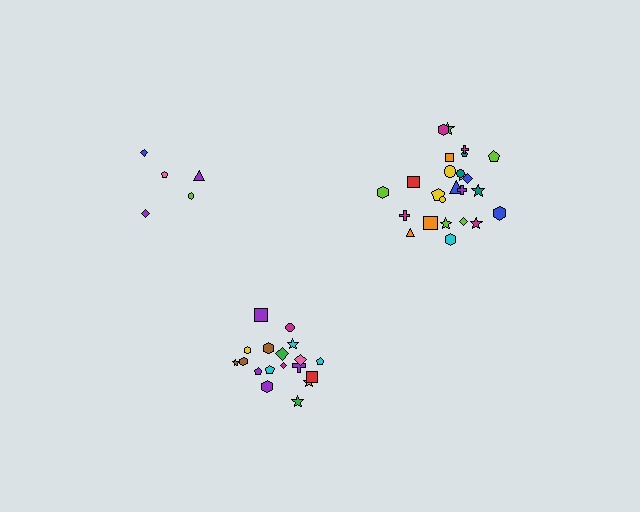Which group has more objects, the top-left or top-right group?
The top-right group.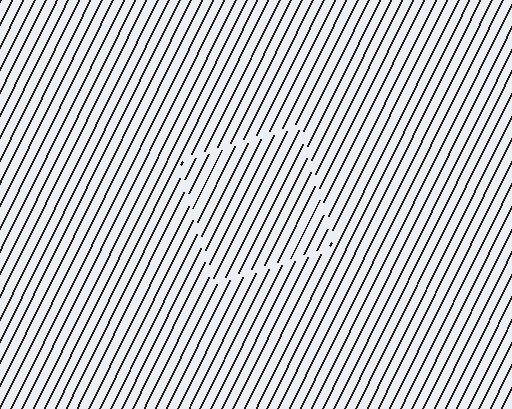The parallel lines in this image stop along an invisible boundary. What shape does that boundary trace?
An illusory square. The interior of the shape contains the same grating, shifted by half a period — the contour is defined by the phase discontinuity where line-ends from the inner and outer gratings abut.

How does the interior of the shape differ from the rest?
The interior of the shape contains the same grating, shifted by half a period — the contour is defined by the phase discontinuity where line-ends from the inner and outer gratings abut.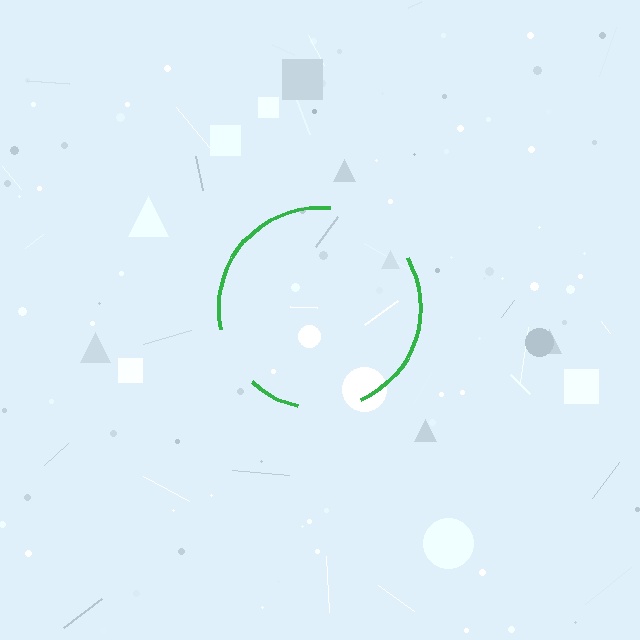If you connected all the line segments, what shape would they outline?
They would outline a circle.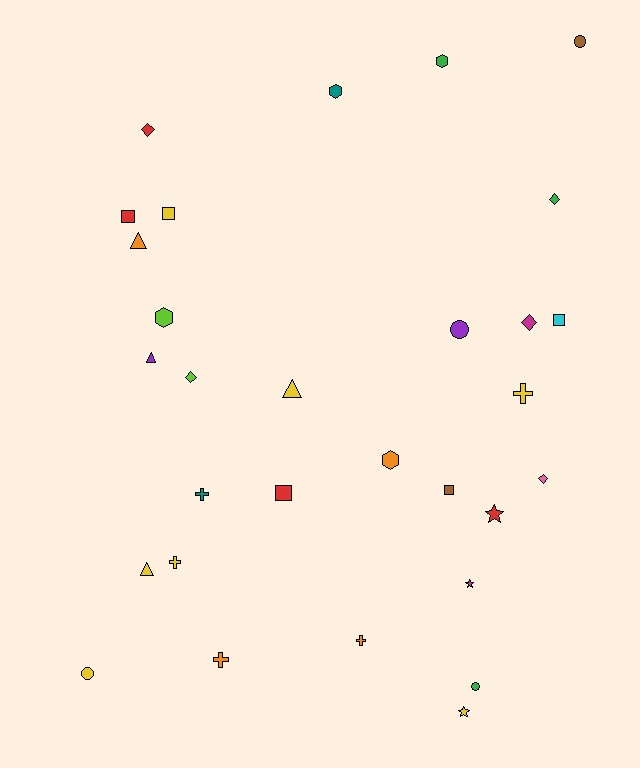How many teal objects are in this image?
There are 2 teal objects.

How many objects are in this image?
There are 30 objects.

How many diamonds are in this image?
There are 5 diamonds.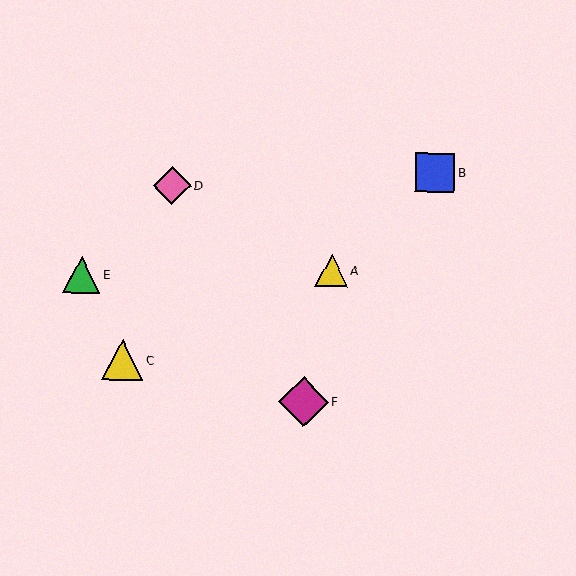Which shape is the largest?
The magenta diamond (labeled F) is the largest.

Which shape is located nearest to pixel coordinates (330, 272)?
The yellow triangle (labeled A) at (331, 271) is nearest to that location.